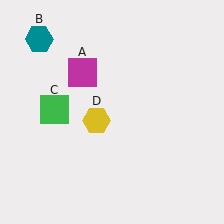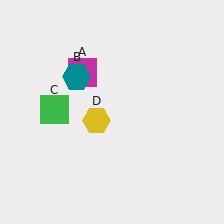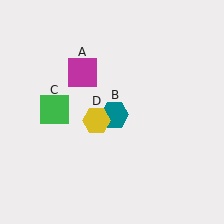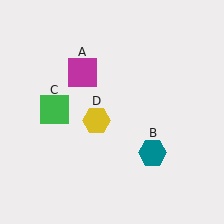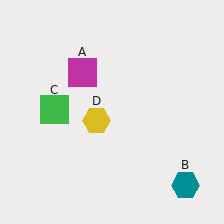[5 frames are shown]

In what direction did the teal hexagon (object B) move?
The teal hexagon (object B) moved down and to the right.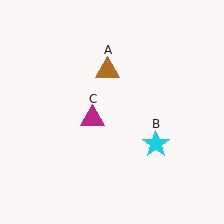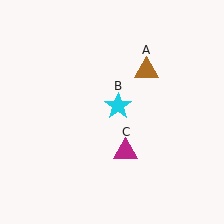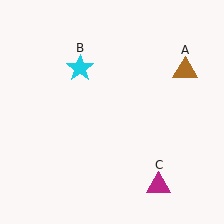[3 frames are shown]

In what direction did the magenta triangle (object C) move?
The magenta triangle (object C) moved down and to the right.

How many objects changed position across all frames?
3 objects changed position: brown triangle (object A), cyan star (object B), magenta triangle (object C).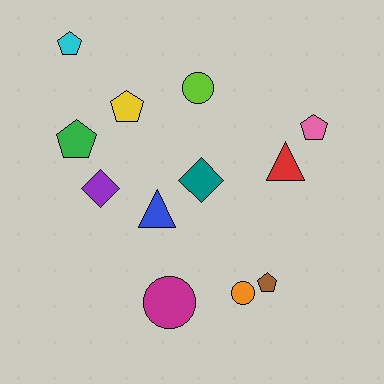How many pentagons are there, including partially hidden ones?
There are 5 pentagons.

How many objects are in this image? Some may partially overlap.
There are 12 objects.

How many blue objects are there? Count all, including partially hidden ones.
There is 1 blue object.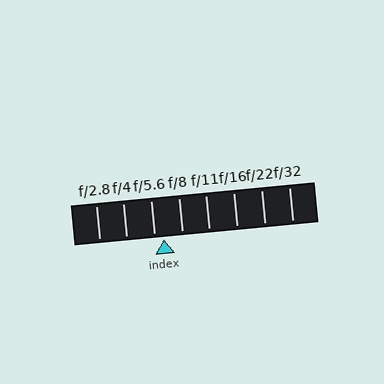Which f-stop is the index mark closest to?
The index mark is closest to f/5.6.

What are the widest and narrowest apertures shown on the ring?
The widest aperture shown is f/2.8 and the narrowest is f/32.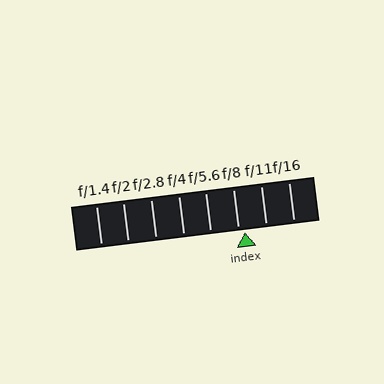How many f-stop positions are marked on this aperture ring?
There are 8 f-stop positions marked.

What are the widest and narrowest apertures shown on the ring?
The widest aperture shown is f/1.4 and the narrowest is f/16.